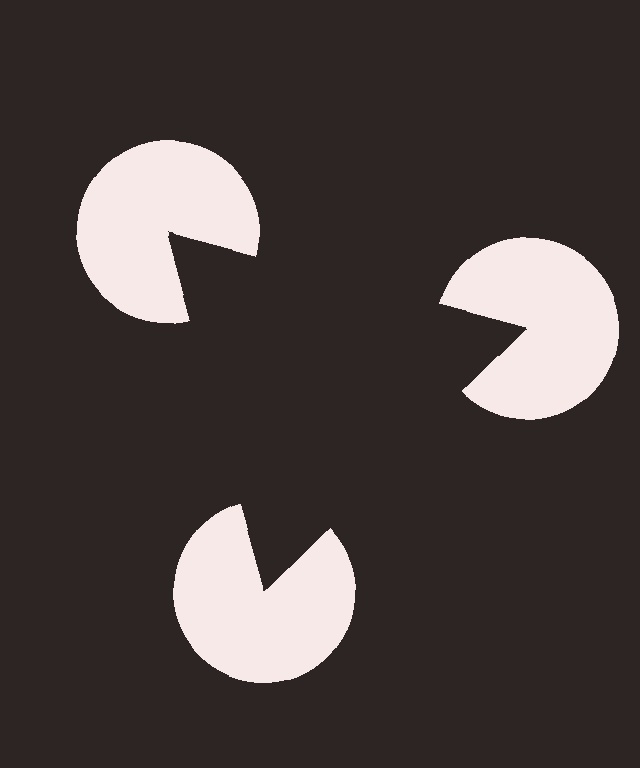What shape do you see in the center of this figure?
An illusory triangle — its edges are inferred from the aligned wedge cuts in the pac-man discs, not physically drawn.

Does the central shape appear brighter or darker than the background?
It typically appears slightly darker than the background, even though no actual brightness change is drawn.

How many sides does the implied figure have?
3 sides.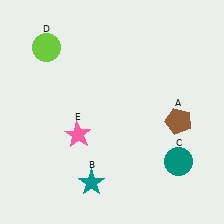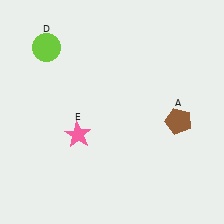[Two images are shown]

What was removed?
The teal circle (C), the teal star (B) were removed in Image 2.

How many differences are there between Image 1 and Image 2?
There are 2 differences between the two images.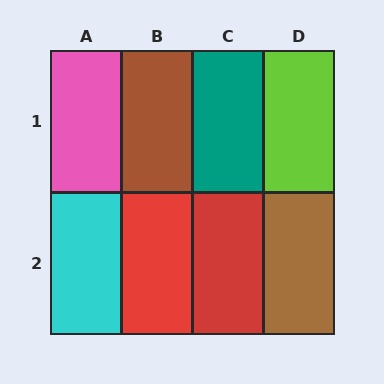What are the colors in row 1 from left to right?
Pink, brown, teal, lime.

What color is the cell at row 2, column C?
Red.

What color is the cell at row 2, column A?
Cyan.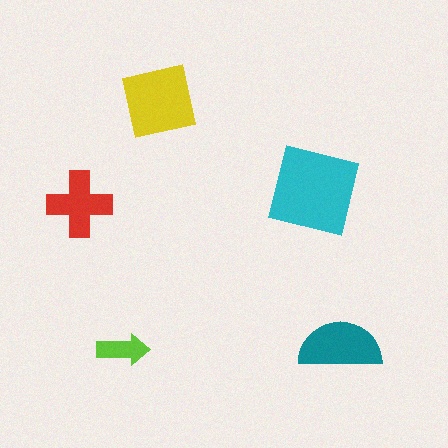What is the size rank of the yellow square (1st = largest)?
2nd.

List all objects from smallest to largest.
The lime arrow, the red cross, the teal semicircle, the yellow square, the cyan square.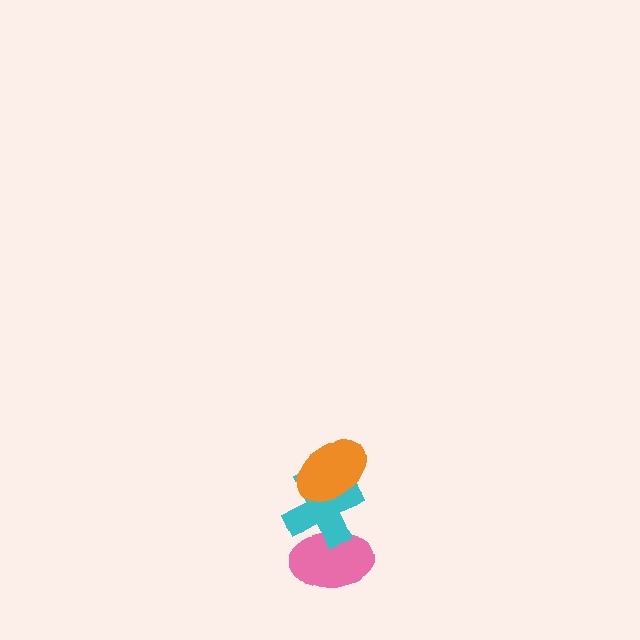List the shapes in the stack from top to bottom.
From top to bottom: the orange ellipse, the cyan cross, the pink ellipse.